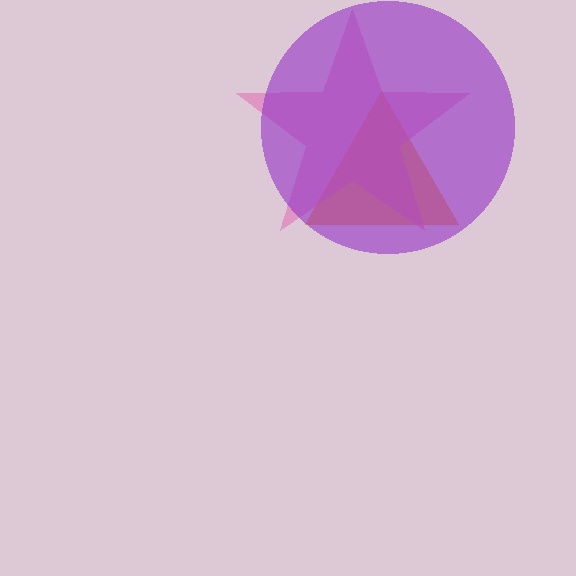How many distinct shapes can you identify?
There are 3 distinct shapes: an orange triangle, a pink star, a purple circle.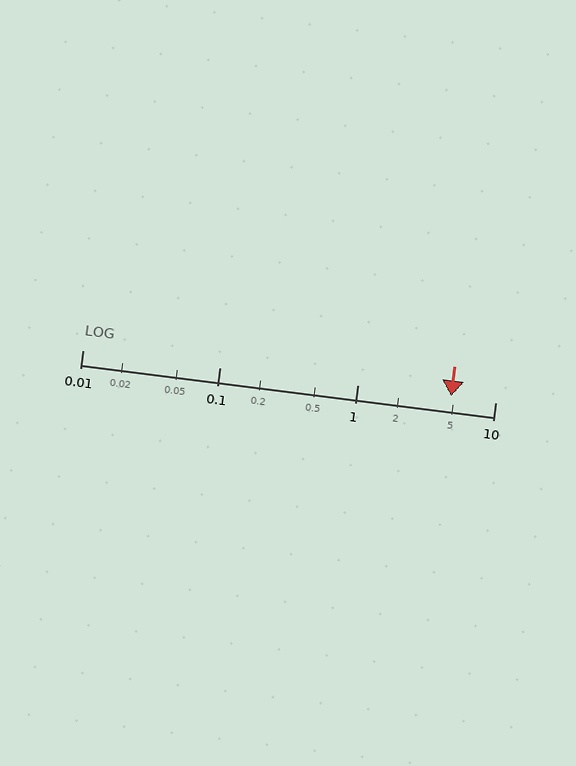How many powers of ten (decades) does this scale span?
The scale spans 3 decades, from 0.01 to 10.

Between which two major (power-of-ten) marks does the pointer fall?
The pointer is between 1 and 10.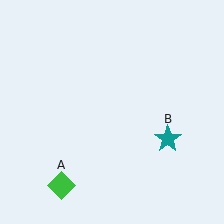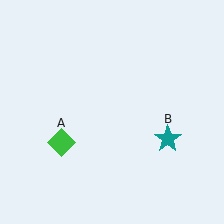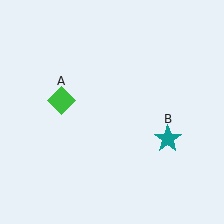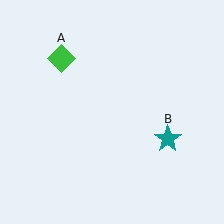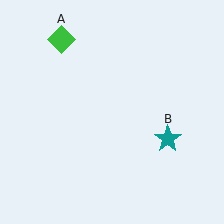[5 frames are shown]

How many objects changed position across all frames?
1 object changed position: green diamond (object A).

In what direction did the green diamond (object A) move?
The green diamond (object A) moved up.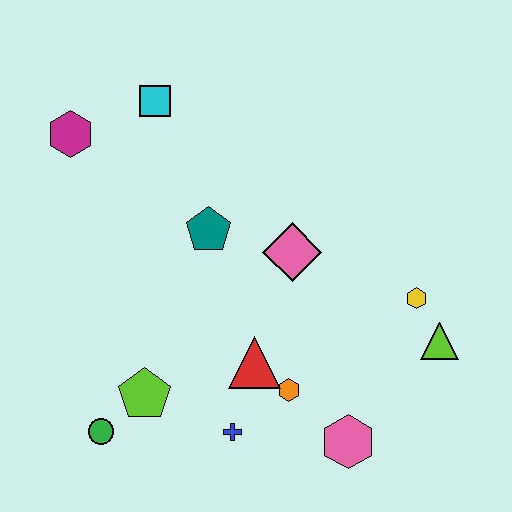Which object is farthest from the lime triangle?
The magenta hexagon is farthest from the lime triangle.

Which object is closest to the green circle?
The lime pentagon is closest to the green circle.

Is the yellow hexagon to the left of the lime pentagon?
No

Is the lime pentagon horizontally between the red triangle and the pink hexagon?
No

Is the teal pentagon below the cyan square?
Yes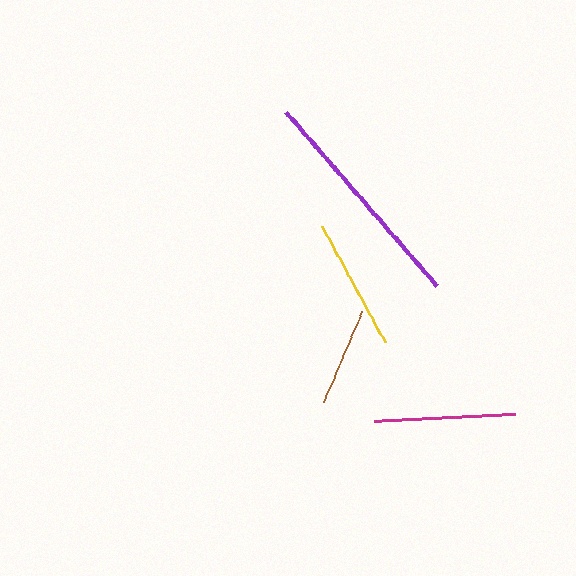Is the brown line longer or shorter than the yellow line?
The yellow line is longer than the brown line.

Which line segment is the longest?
The purple line is the longest at approximately 230 pixels.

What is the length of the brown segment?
The brown segment is approximately 99 pixels long.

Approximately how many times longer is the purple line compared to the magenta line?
The purple line is approximately 1.6 times the length of the magenta line.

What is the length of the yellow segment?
The yellow segment is approximately 132 pixels long.